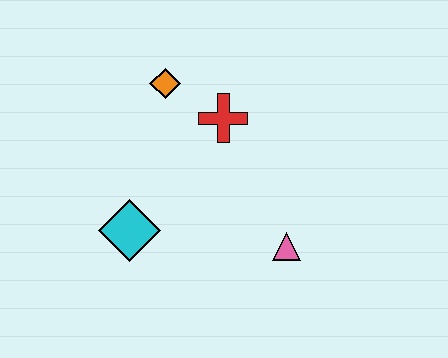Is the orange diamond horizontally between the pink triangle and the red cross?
No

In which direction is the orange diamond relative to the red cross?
The orange diamond is to the left of the red cross.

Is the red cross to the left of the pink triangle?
Yes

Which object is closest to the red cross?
The orange diamond is closest to the red cross.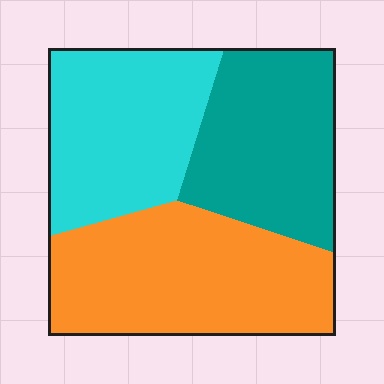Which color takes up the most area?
Orange, at roughly 40%.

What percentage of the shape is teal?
Teal covers roughly 30% of the shape.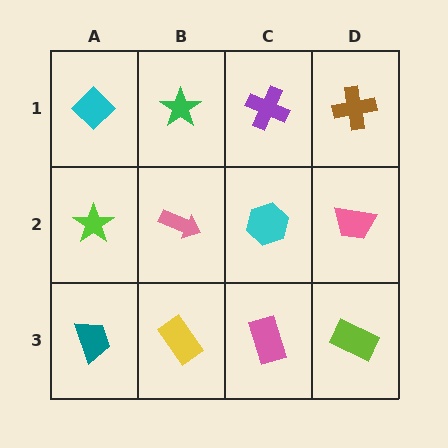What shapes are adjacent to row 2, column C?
A purple cross (row 1, column C), a pink rectangle (row 3, column C), a pink arrow (row 2, column B), a pink trapezoid (row 2, column D).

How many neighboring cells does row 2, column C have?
4.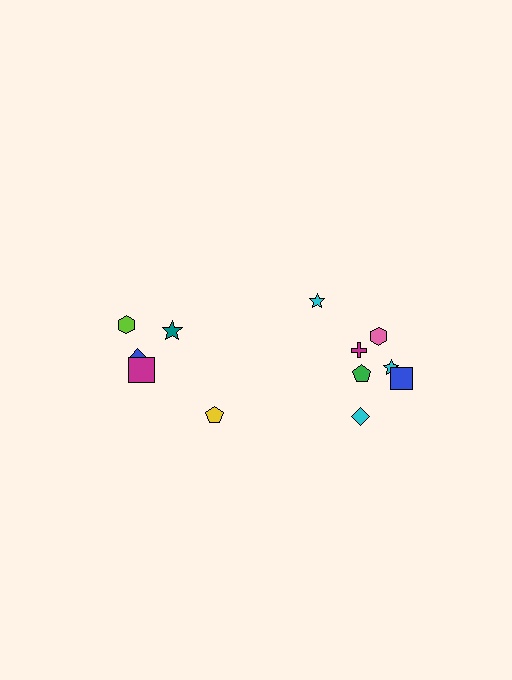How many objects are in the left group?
There are 5 objects.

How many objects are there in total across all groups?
There are 12 objects.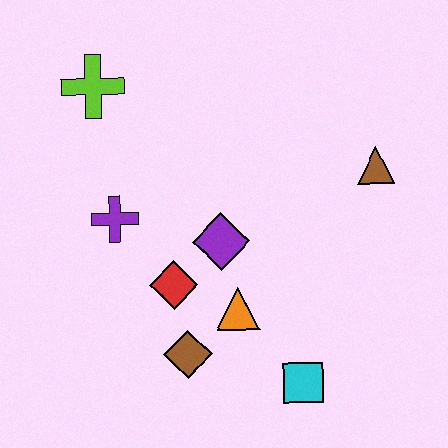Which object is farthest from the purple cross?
The brown triangle is farthest from the purple cross.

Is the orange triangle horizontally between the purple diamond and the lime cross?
No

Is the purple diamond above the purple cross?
No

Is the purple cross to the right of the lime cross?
Yes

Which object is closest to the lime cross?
The purple cross is closest to the lime cross.